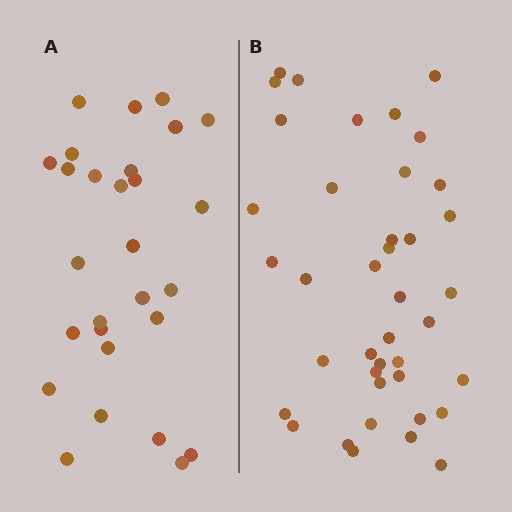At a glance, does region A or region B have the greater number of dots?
Region B (the right region) has more dots.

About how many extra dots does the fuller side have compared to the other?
Region B has roughly 12 or so more dots than region A.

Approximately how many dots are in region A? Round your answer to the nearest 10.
About 30 dots. (The exact count is 28, which rounds to 30.)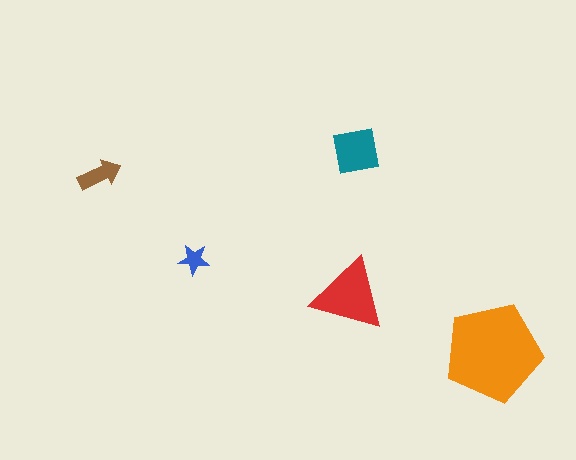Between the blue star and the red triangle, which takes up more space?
The red triangle.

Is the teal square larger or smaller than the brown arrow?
Larger.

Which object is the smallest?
The blue star.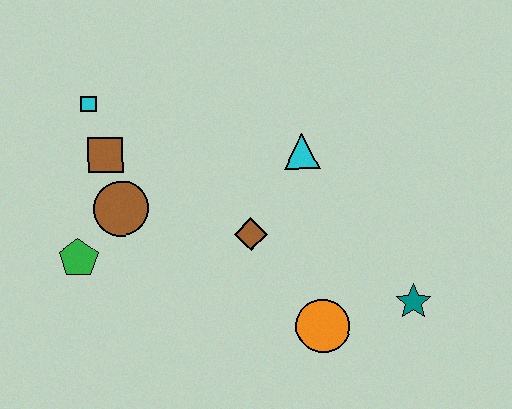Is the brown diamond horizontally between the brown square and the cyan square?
No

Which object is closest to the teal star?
The orange circle is closest to the teal star.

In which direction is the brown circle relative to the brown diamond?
The brown circle is to the left of the brown diamond.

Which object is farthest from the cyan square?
The teal star is farthest from the cyan square.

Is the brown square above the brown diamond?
Yes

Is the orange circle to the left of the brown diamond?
No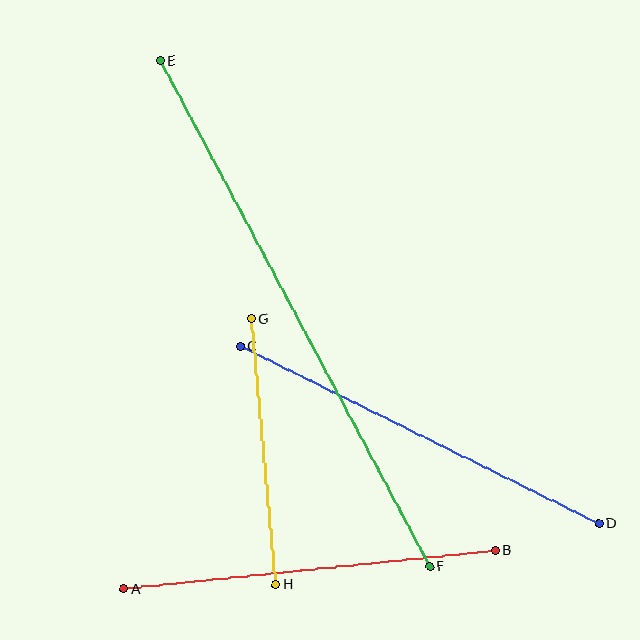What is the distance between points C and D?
The distance is approximately 400 pixels.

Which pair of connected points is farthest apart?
Points E and F are farthest apart.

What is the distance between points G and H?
The distance is approximately 267 pixels.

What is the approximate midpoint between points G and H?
The midpoint is at approximately (264, 452) pixels.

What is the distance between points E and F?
The distance is approximately 573 pixels.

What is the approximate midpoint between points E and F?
The midpoint is at approximately (295, 314) pixels.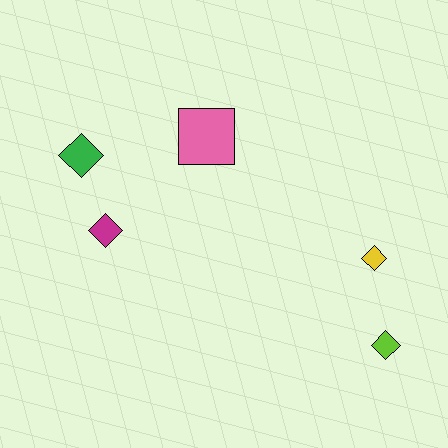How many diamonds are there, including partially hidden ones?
There are 4 diamonds.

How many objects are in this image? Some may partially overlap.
There are 5 objects.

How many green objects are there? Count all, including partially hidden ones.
There is 1 green object.